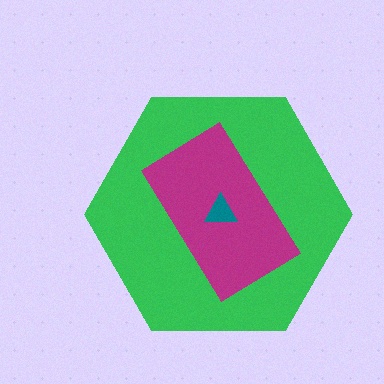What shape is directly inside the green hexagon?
The magenta rectangle.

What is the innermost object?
The teal triangle.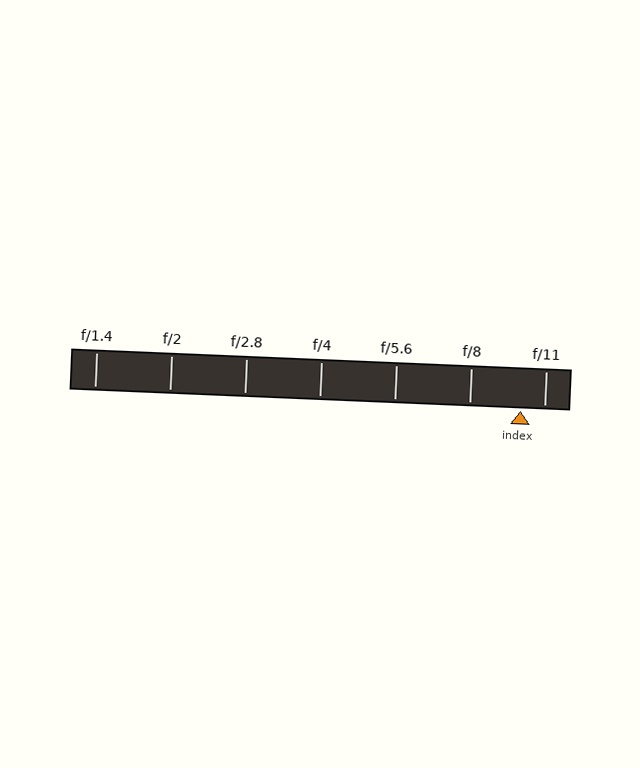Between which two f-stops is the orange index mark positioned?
The index mark is between f/8 and f/11.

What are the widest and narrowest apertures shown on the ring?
The widest aperture shown is f/1.4 and the narrowest is f/11.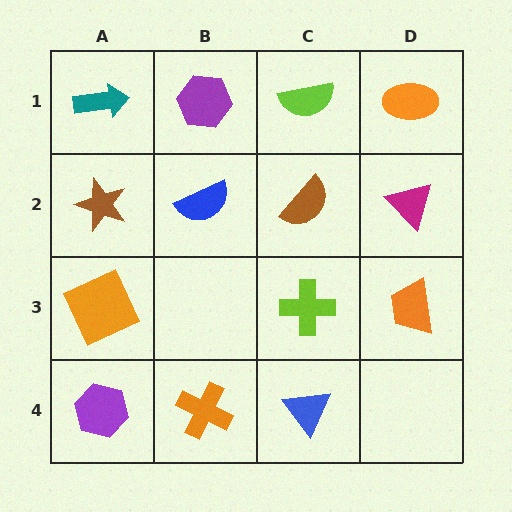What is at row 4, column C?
A blue triangle.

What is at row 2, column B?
A blue semicircle.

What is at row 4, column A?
A purple hexagon.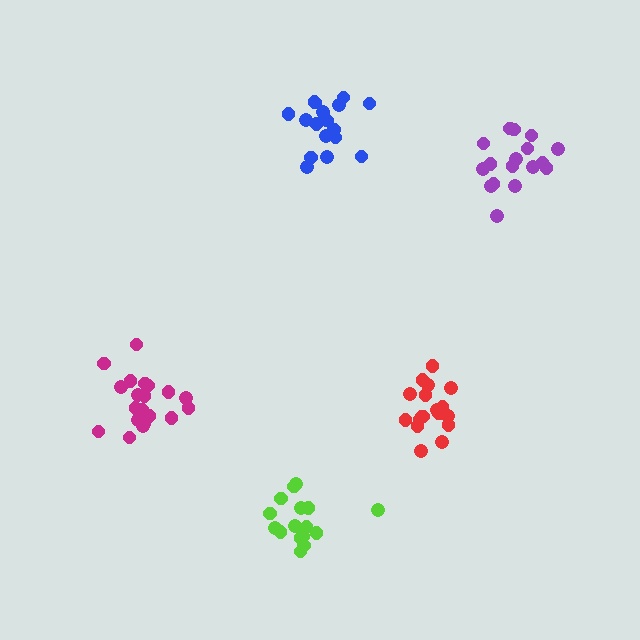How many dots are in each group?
Group 1: 17 dots, Group 2: 20 dots, Group 3: 18 dots, Group 4: 17 dots, Group 5: 16 dots (88 total).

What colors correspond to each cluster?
The clusters are colored: blue, magenta, red, purple, lime.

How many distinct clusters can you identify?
There are 5 distinct clusters.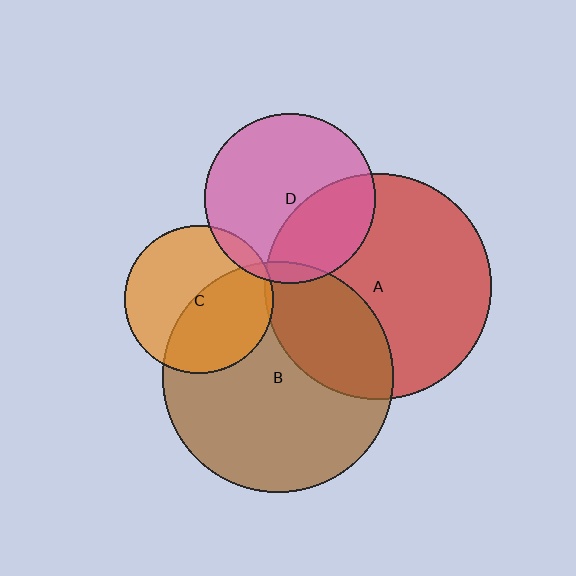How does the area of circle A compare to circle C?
Approximately 2.3 times.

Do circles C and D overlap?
Yes.